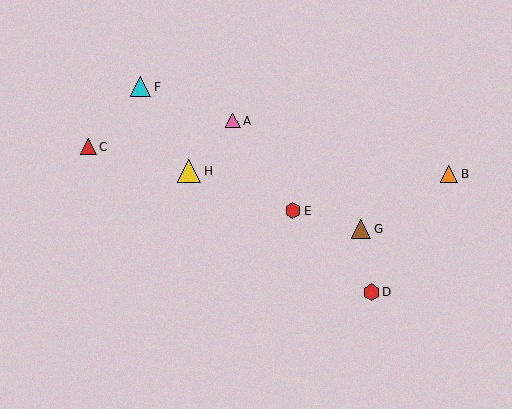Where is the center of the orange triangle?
The center of the orange triangle is at (449, 174).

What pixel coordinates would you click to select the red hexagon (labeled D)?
Click at (371, 292) to select the red hexagon D.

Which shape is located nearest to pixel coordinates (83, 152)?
The red triangle (labeled C) at (89, 147) is nearest to that location.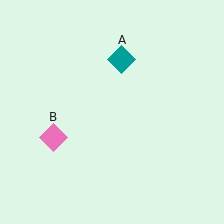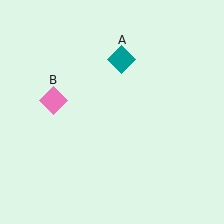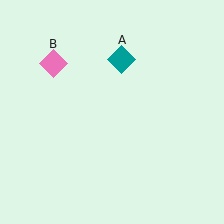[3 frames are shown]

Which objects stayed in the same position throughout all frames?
Teal diamond (object A) remained stationary.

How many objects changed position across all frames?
1 object changed position: pink diamond (object B).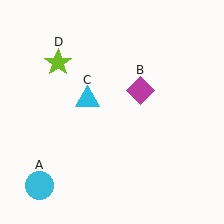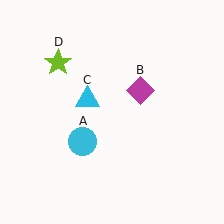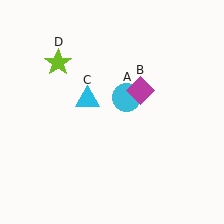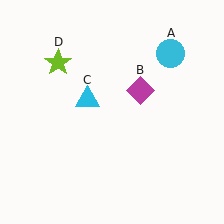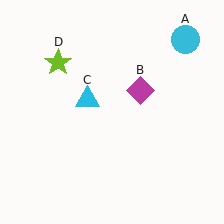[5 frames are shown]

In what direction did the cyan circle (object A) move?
The cyan circle (object A) moved up and to the right.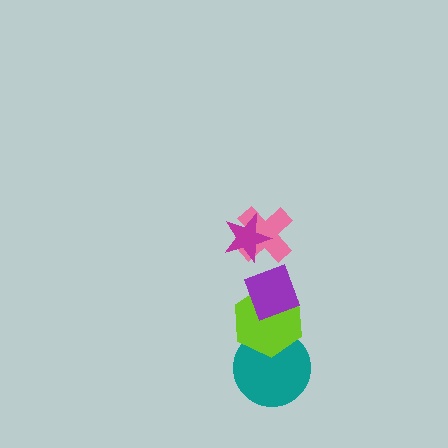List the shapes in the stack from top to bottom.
From top to bottom: the magenta star, the pink cross, the purple diamond, the lime hexagon, the teal circle.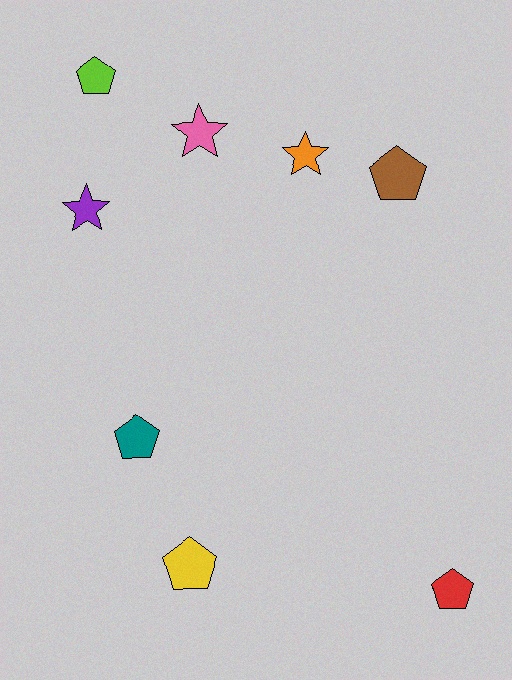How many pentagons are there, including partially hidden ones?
There are 5 pentagons.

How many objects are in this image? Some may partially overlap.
There are 8 objects.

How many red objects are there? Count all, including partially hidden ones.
There is 1 red object.